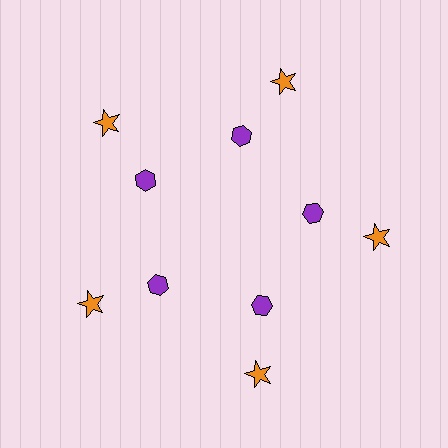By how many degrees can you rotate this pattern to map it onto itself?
The pattern maps onto itself every 72 degrees of rotation.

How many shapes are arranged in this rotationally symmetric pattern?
There are 10 shapes, arranged in 5 groups of 2.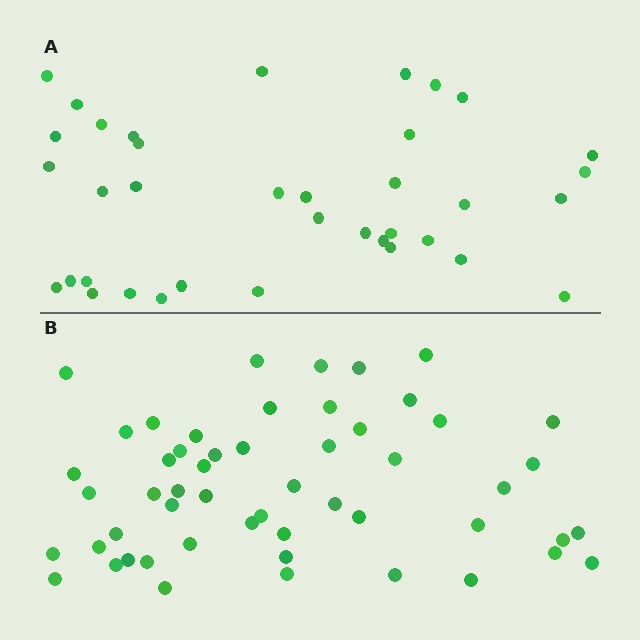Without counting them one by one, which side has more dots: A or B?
Region B (the bottom region) has more dots.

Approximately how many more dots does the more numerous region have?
Region B has approximately 15 more dots than region A.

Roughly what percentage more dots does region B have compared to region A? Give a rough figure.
About 45% more.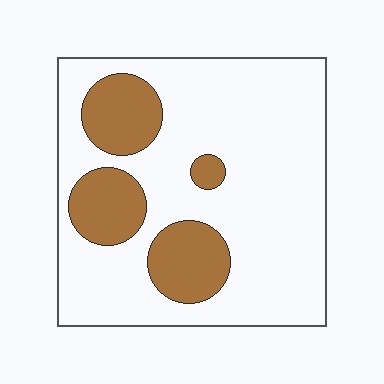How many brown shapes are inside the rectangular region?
4.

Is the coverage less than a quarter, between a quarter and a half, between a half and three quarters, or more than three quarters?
Less than a quarter.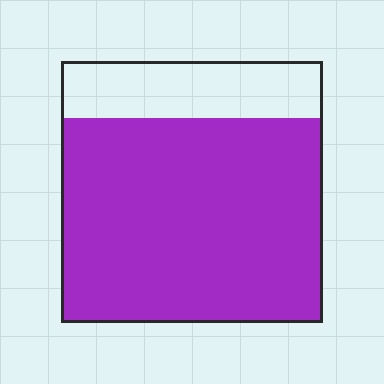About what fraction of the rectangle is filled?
About four fifths (4/5).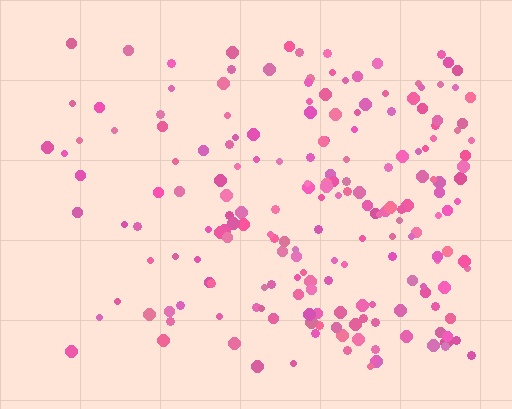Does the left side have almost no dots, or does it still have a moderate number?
Still a moderate number, just noticeably fewer than the right.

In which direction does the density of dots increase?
From left to right, with the right side densest.